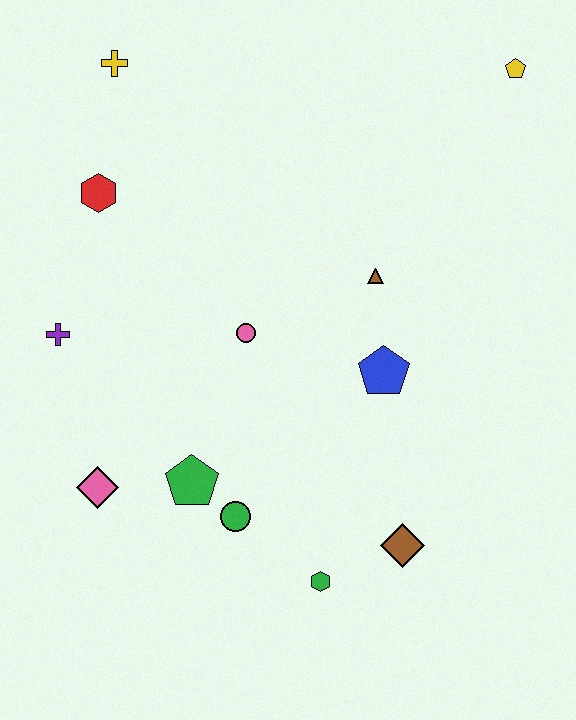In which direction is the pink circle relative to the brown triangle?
The pink circle is to the left of the brown triangle.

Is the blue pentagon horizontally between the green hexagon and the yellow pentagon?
Yes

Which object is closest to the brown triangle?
The blue pentagon is closest to the brown triangle.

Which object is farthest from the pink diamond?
The yellow pentagon is farthest from the pink diamond.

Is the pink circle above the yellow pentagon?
No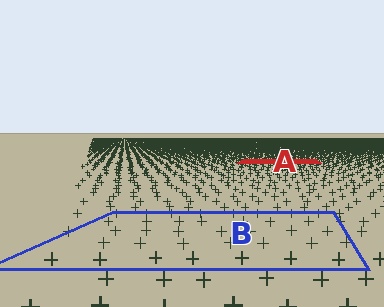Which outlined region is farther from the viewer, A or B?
Region A is farther from the viewer — the texture elements inside it appear smaller and more densely packed.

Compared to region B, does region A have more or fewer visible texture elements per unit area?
Region A has more texture elements per unit area — they are packed more densely because it is farther away.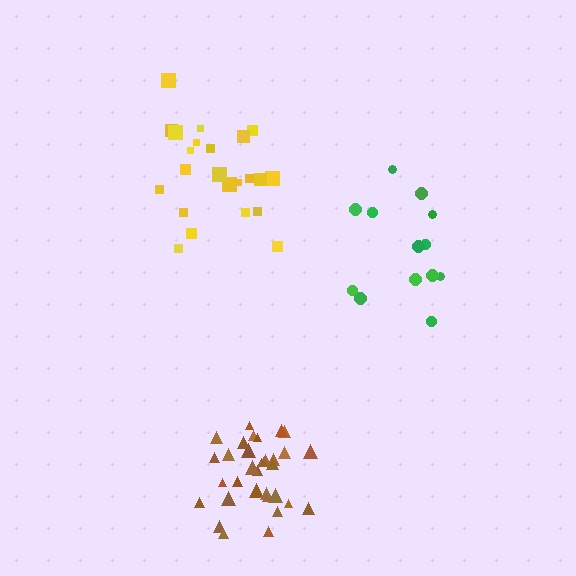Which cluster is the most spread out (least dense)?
Green.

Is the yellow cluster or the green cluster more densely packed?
Yellow.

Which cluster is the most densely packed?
Brown.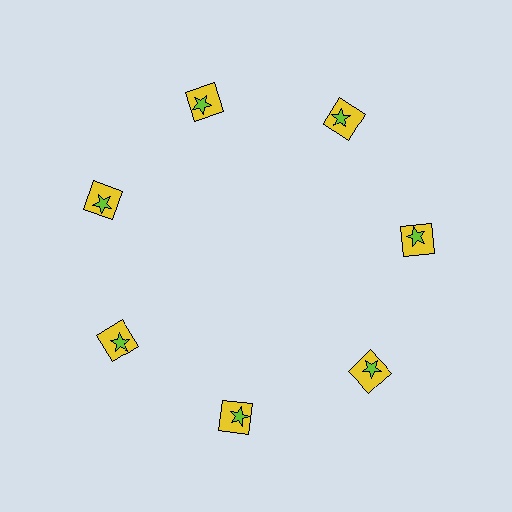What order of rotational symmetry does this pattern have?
This pattern has 7-fold rotational symmetry.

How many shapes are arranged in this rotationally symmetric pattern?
There are 14 shapes, arranged in 7 groups of 2.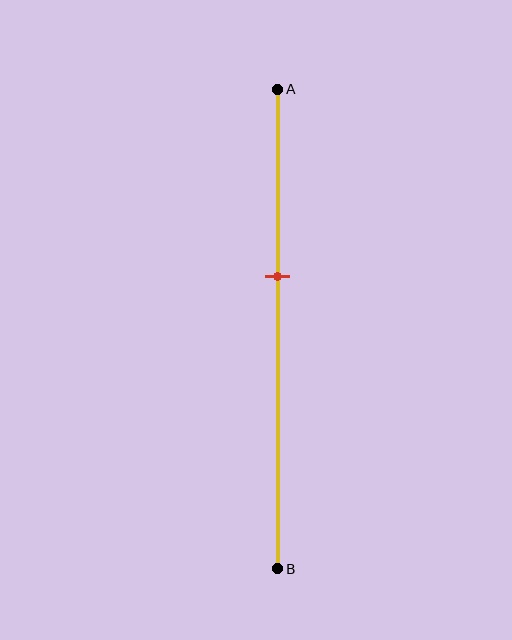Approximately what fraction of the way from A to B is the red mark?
The red mark is approximately 40% of the way from A to B.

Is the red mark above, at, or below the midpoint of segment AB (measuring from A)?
The red mark is above the midpoint of segment AB.